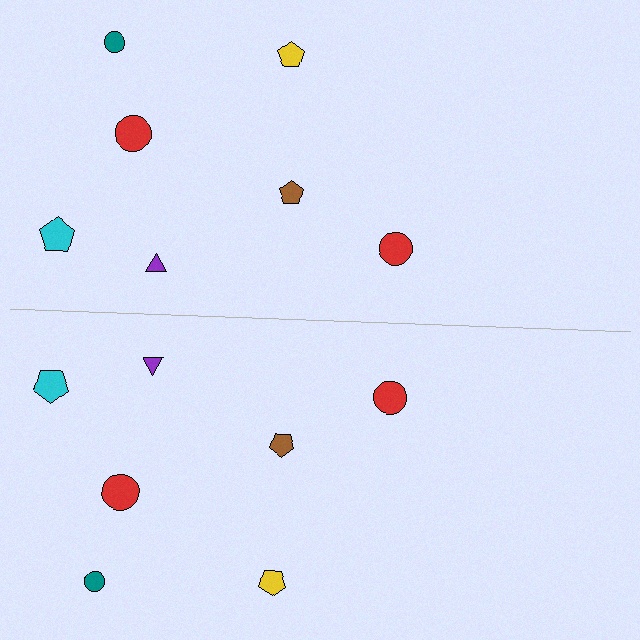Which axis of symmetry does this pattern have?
The pattern has a horizontal axis of symmetry running through the center of the image.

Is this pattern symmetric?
Yes, this pattern has bilateral (reflection) symmetry.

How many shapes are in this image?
There are 14 shapes in this image.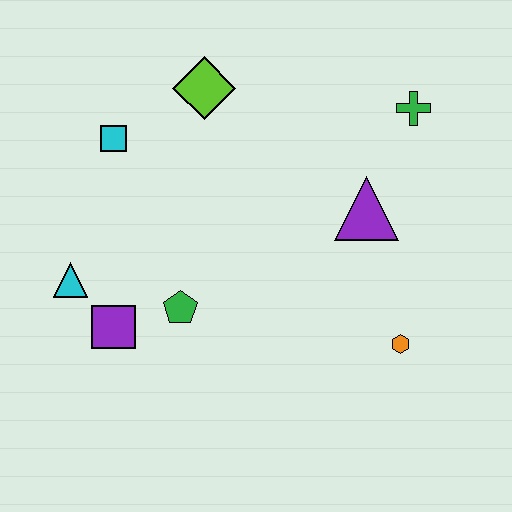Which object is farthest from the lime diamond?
The orange hexagon is farthest from the lime diamond.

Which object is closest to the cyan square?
The lime diamond is closest to the cyan square.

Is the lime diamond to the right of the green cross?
No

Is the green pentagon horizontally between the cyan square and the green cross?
Yes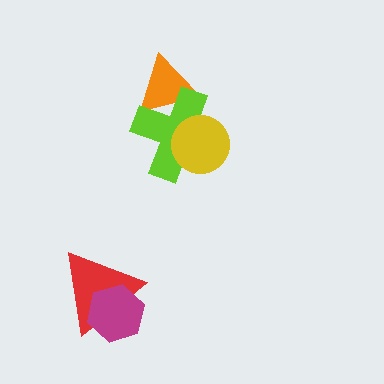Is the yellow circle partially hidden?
No, no other shape covers it.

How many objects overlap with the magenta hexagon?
1 object overlaps with the magenta hexagon.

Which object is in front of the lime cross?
The yellow circle is in front of the lime cross.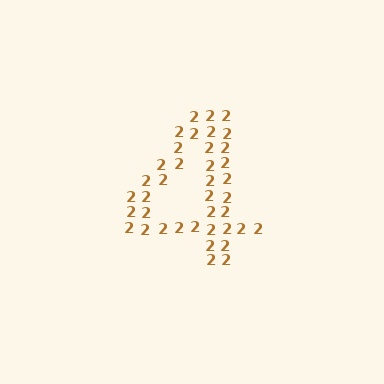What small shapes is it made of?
It is made of small digit 2's.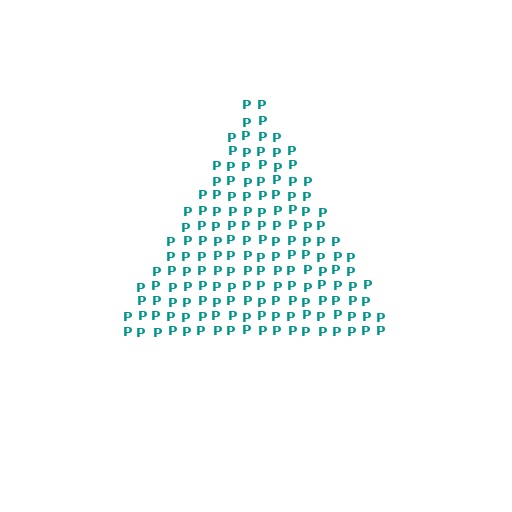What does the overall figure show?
The overall figure shows a triangle.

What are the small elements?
The small elements are letter P's.